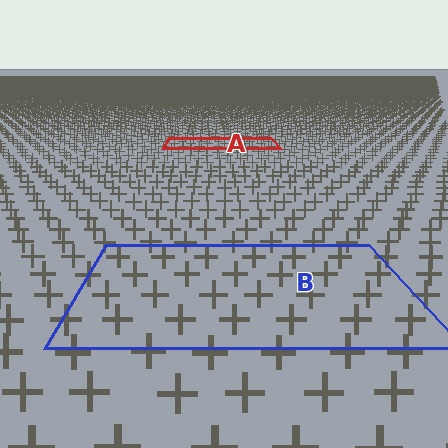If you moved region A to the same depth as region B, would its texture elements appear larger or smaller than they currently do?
They would appear larger. At a closer depth, the same texture elements are projected at a bigger on-screen size.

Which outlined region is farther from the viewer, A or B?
Region A is farther from the viewer — the texture elements inside it appear smaller and more densely packed.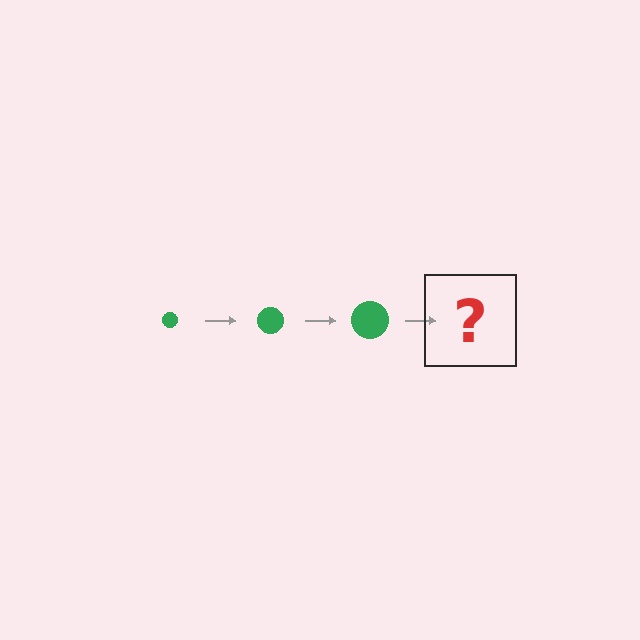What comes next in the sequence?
The next element should be a green circle, larger than the previous one.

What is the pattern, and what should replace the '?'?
The pattern is that the circle gets progressively larger each step. The '?' should be a green circle, larger than the previous one.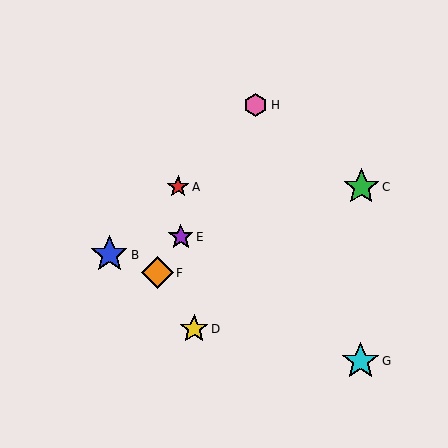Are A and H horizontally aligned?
No, A is at y≈187 and H is at y≈105.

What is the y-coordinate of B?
Object B is at y≈255.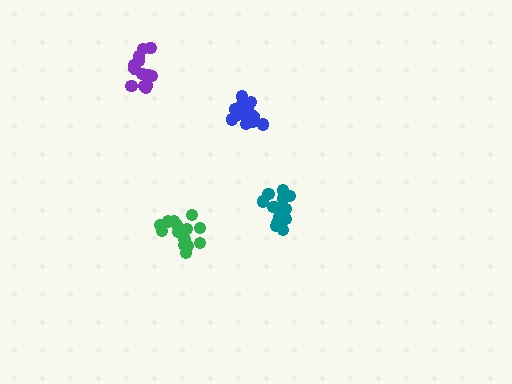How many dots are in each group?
Group 1: 19 dots, Group 2: 15 dots, Group 3: 15 dots, Group 4: 13 dots (62 total).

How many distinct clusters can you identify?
There are 4 distinct clusters.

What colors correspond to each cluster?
The clusters are colored: blue, green, teal, purple.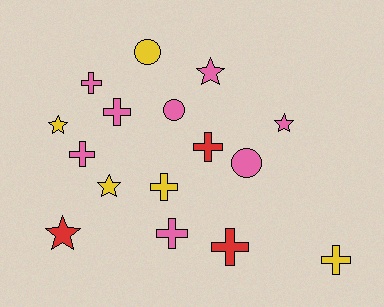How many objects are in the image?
There are 16 objects.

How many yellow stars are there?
There are 2 yellow stars.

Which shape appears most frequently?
Cross, with 8 objects.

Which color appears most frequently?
Pink, with 8 objects.